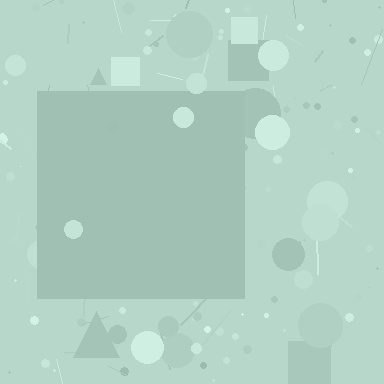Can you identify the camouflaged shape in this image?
The camouflaged shape is a square.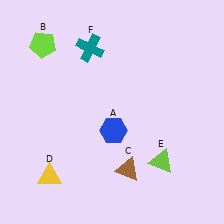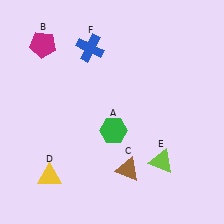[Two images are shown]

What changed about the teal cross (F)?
In Image 1, F is teal. In Image 2, it changed to blue.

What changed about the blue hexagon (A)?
In Image 1, A is blue. In Image 2, it changed to green.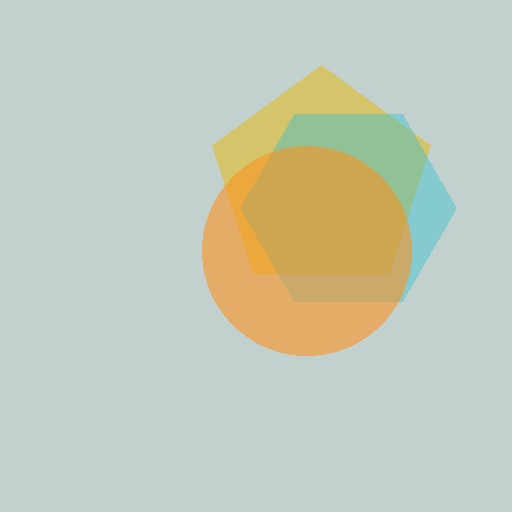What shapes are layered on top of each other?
The layered shapes are: a yellow pentagon, a cyan hexagon, an orange circle.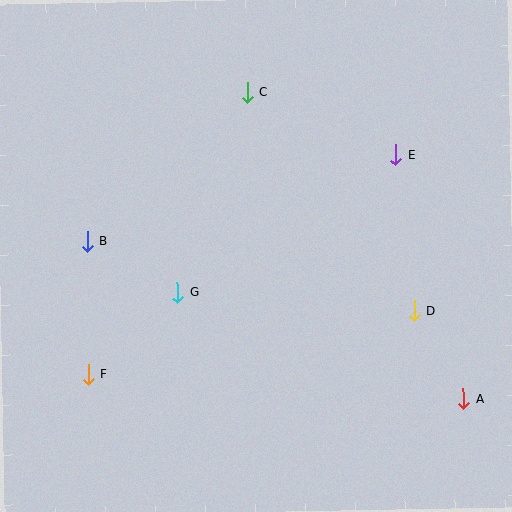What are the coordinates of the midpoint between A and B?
The midpoint between A and B is at (275, 320).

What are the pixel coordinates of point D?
Point D is at (414, 311).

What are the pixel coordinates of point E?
Point E is at (396, 155).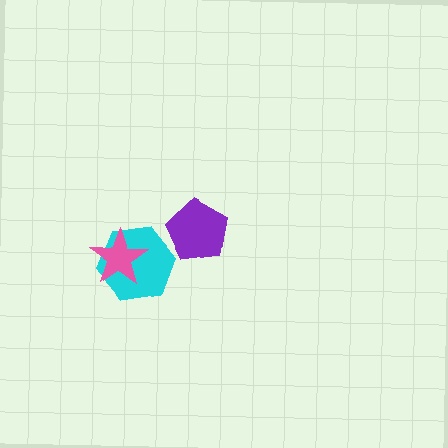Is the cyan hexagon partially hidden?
Yes, it is partially covered by another shape.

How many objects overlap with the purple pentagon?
0 objects overlap with the purple pentagon.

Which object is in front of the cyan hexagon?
The pink star is in front of the cyan hexagon.